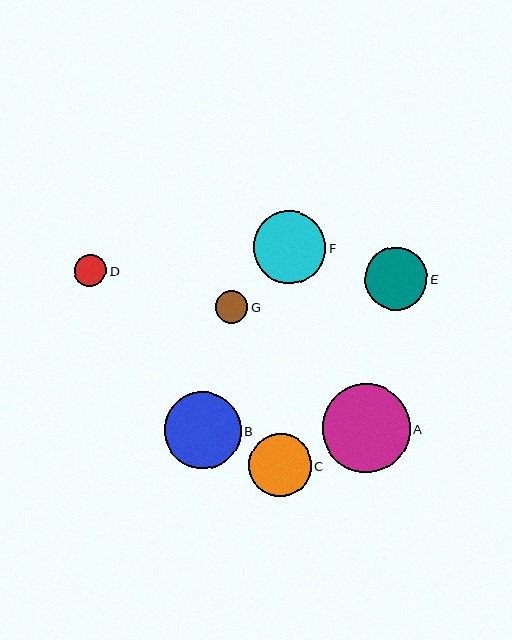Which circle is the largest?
Circle A is the largest with a size of approximately 88 pixels.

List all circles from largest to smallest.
From largest to smallest: A, B, F, C, E, G, D.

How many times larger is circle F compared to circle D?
Circle F is approximately 2.3 times the size of circle D.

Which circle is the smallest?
Circle D is the smallest with a size of approximately 32 pixels.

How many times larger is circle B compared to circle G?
Circle B is approximately 2.3 times the size of circle G.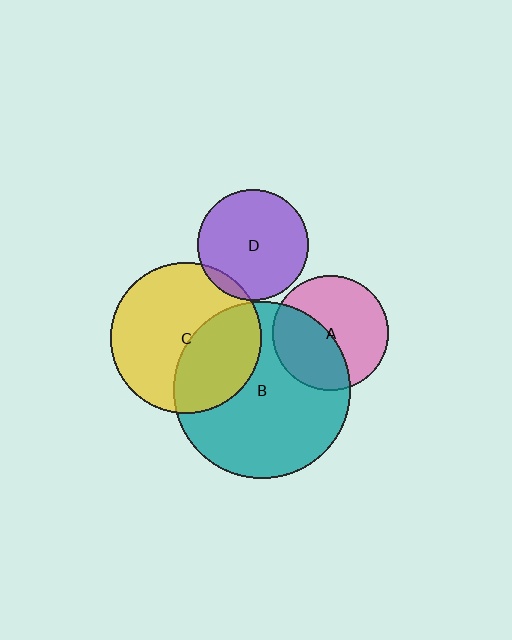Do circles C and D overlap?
Yes.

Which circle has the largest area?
Circle B (teal).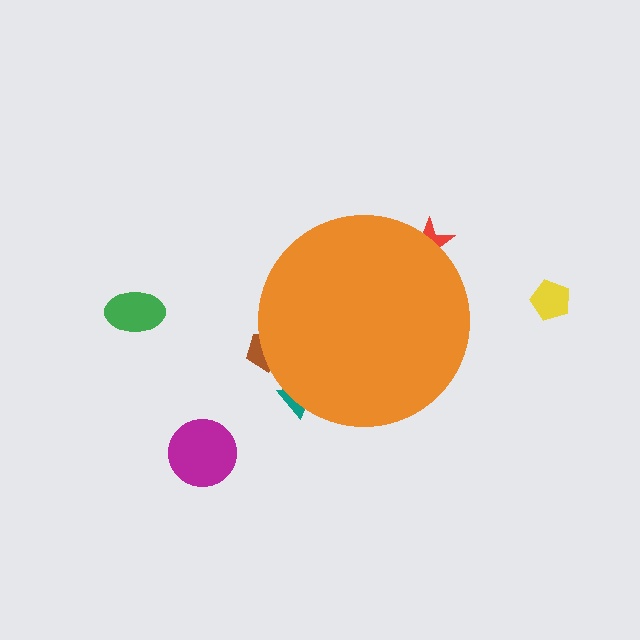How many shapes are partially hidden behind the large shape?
3 shapes are partially hidden.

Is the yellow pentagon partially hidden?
No, the yellow pentagon is fully visible.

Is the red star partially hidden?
Yes, the red star is partially hidden behind the orange circle.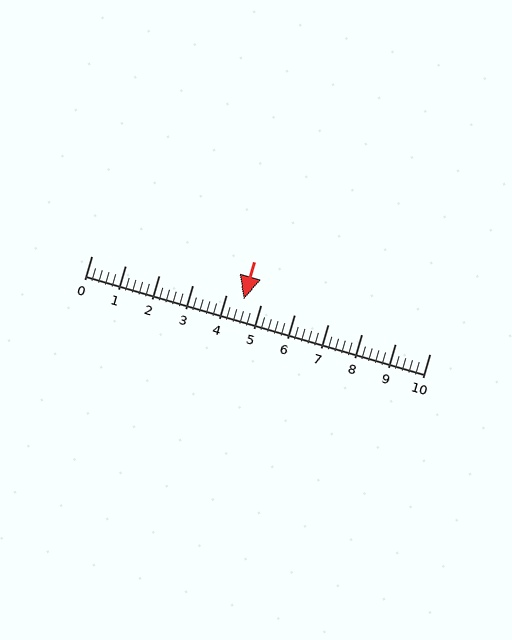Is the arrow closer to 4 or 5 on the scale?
The arrow is closer to 5.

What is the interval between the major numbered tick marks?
The major tick marks are spaced 1 units apart.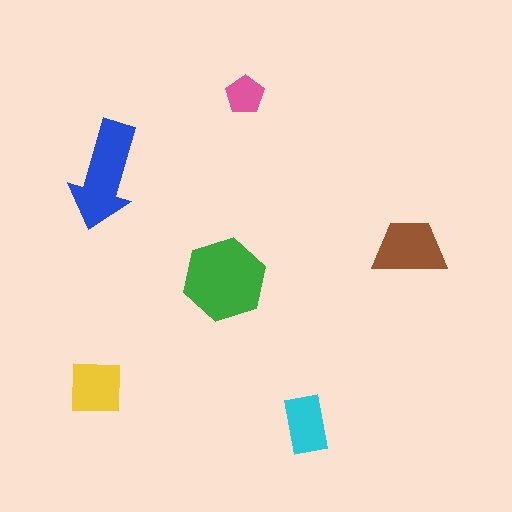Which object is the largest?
The green hexagon.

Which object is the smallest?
The pink pentagon.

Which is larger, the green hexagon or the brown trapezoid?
The green hexagon.